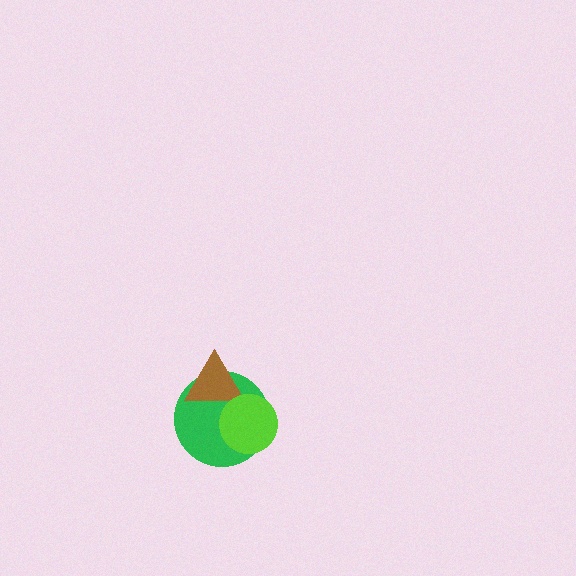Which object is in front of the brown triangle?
The lime circle is in front of the brown triangle.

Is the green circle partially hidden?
Yes, it is partially covered by another shape.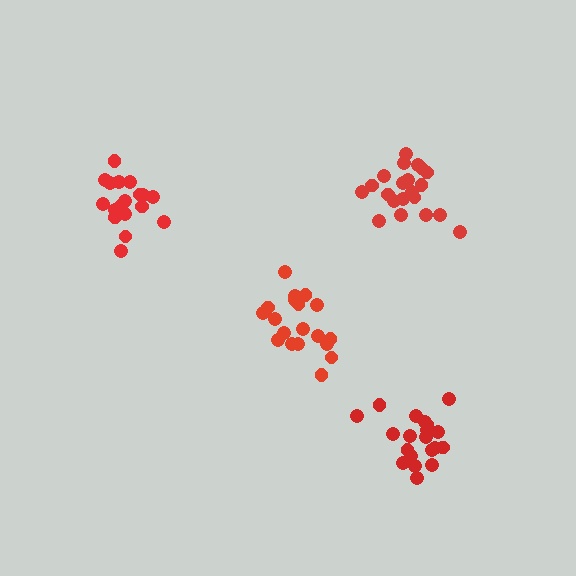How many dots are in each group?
Group 1: 20 dots, Group 2: 21 dots, Group 3: 20 dots, Group 4: 18 dots (79 total).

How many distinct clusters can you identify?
There are 4 distinct clusters.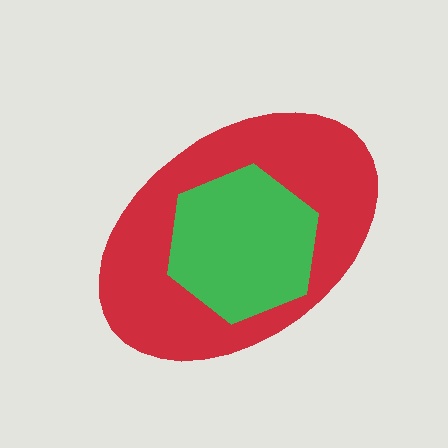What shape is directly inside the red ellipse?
The green hexagon.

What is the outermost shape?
The red ellipse.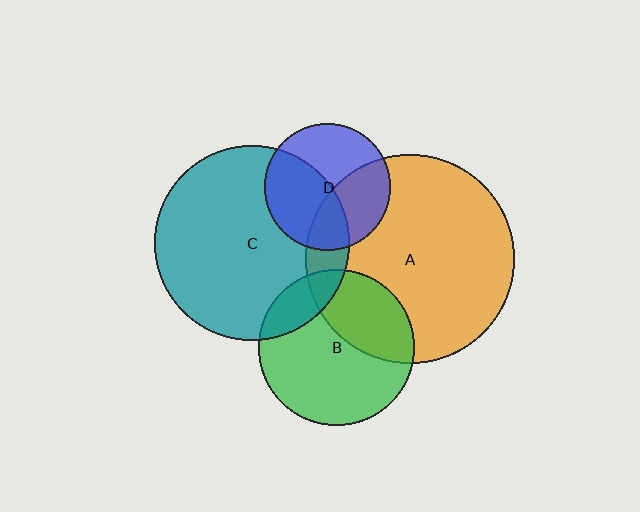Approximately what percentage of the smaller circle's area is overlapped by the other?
Approximately 45%.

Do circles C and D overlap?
Yes.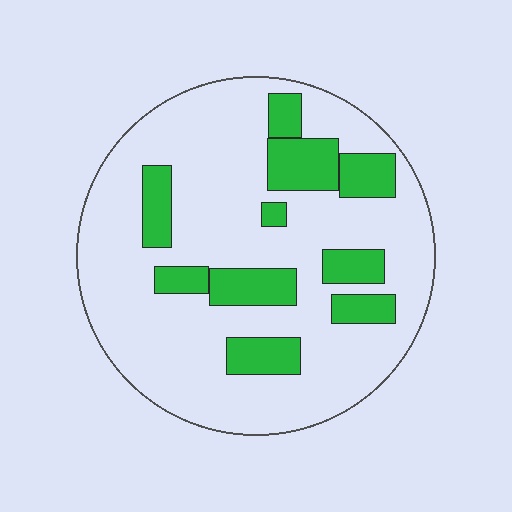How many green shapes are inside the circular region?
10.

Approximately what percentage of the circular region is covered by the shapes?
Approximately 25%.